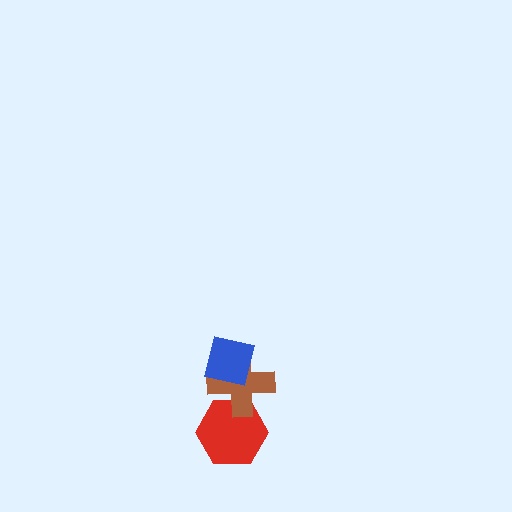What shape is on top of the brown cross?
The blue square is on top of the brown cross.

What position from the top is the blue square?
The blue square is 1st from the top.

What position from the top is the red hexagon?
The red hexagon is 3rd from the top.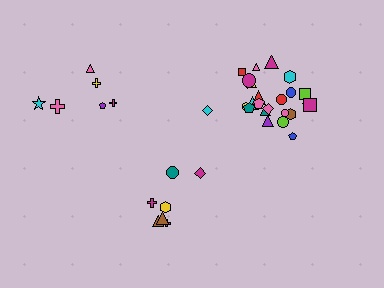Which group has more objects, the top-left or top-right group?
The top-right group.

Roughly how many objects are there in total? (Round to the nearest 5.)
Roughly 40 objects in total.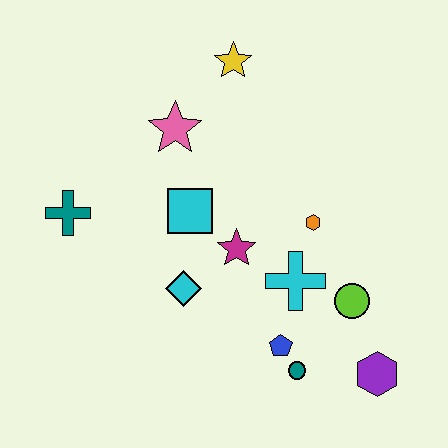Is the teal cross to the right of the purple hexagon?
No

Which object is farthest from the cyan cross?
The teal cross is farthest from the cyan cross.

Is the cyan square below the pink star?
Yes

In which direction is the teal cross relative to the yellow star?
The teal cross is to the left of the yellow star.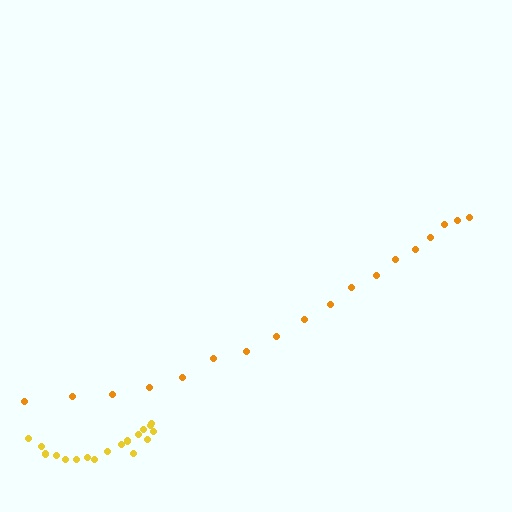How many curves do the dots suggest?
There are 2 distinct paths.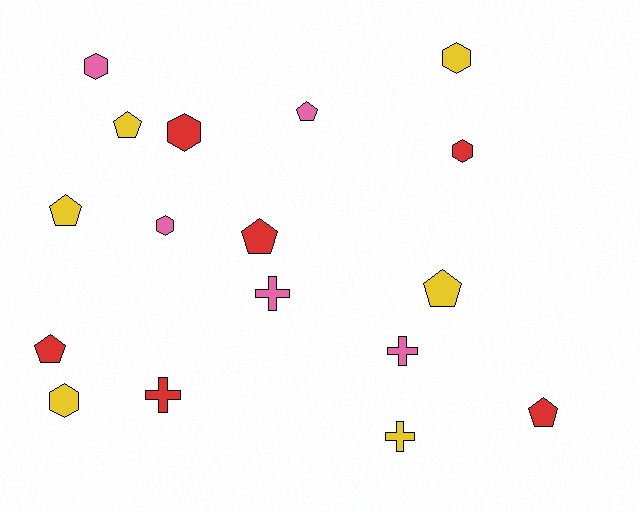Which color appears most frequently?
Red, with 6 objects.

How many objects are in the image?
There are 17 objects.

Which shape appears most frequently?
Pentagon, with 7 objects.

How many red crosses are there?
There is 1 red cross.